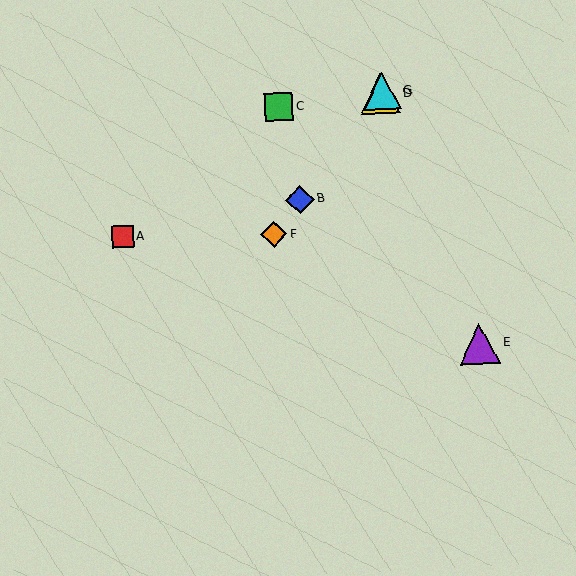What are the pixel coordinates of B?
Object B is at (300, 200).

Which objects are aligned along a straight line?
Objects B, D, F, G are aligned along a straight line.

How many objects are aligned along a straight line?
4 objects (B, D, F, G) are aligned along a straight line.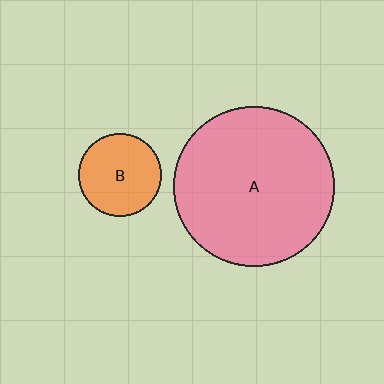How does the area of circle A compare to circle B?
Approximately 3.7 times.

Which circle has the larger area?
Circle A (pink).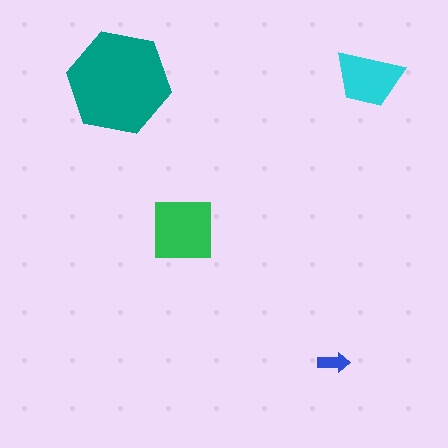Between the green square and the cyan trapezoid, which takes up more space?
The green square.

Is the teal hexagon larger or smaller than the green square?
Larger.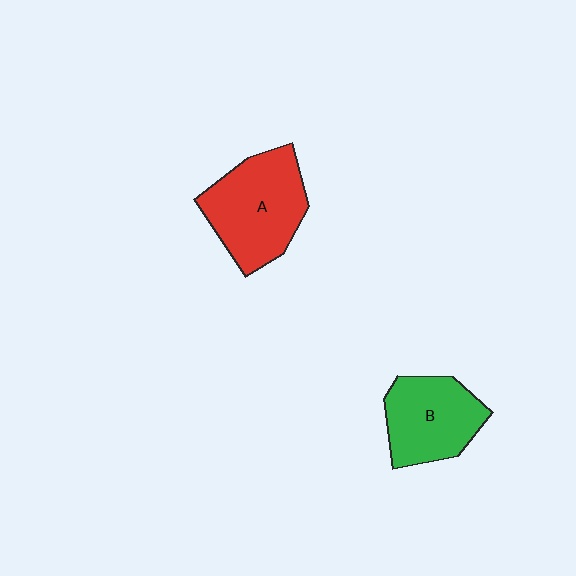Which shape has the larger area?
Shape A (red).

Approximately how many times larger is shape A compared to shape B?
Approximately 1.2 times.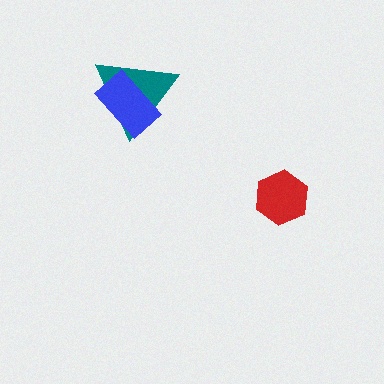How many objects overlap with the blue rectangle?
1 object overlaps with the blue rectangle.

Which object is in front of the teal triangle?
The blue rectangle is in front of the teal triangle.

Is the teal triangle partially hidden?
Yes, it is partially covered by another shape.